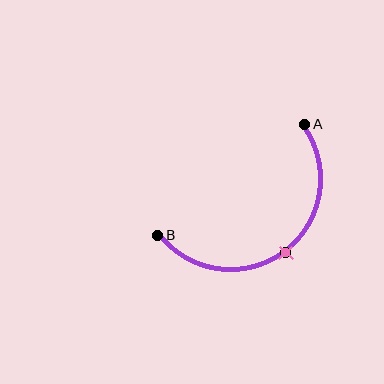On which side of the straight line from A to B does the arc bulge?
The arc bulges below and to the right of the straight line connecting A and B.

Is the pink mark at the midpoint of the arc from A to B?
Yes. The pink mark lies on the arc at equal arc-length from both A and B — it is the arc midpoint.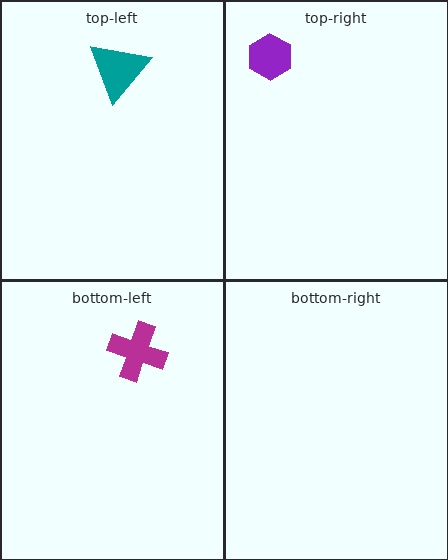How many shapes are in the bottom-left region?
1.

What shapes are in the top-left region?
The teal triangle.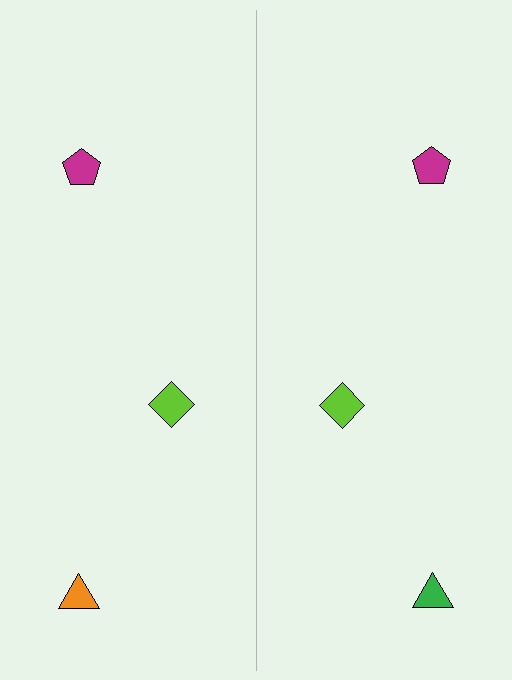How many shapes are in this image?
There are 6 shapes in this image.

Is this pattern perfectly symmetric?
No, the pattern is not perfectly symmetric. The green triangle on the right side breaks the symmetry — its mirror counterpart is orange.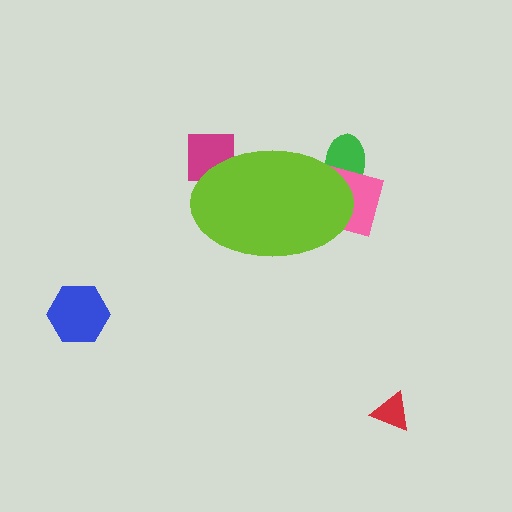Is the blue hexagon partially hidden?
No, the blue hexagon is fully visible.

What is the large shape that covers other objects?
A lime ellipse.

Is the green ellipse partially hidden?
Yes, the green ellipse is partially hidden behind the lime ellipse.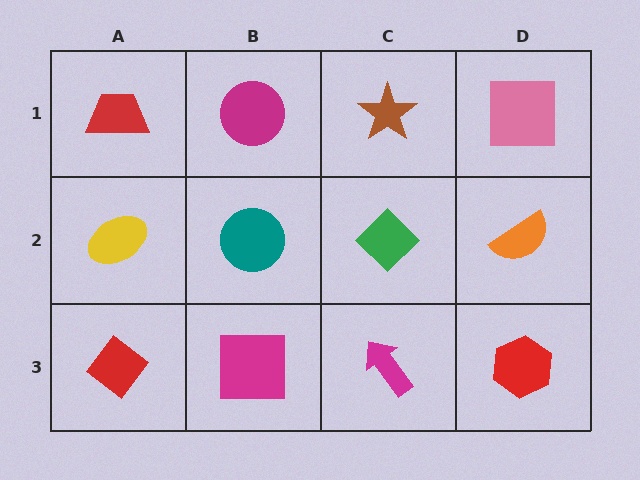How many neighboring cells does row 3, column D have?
2.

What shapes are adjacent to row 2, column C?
A brown star (row 1, column C), a magenta arrow (row 3, column C), a teal circle (row 2, column B), an orange semicircle (row 2, column D).